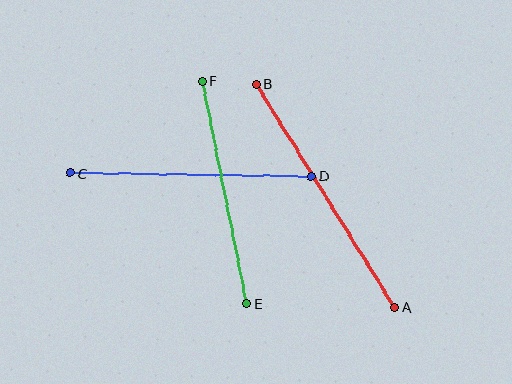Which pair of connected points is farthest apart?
Points A and B are farthest apart.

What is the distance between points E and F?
The distance is approximately 227 pixels.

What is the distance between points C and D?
The distance is approximately 241 pixels.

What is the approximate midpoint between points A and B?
The midpoint is at approximately (325, 196) pixels.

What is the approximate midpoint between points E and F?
The midpoint is at approximately (224, 192) pixels.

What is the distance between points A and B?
The distance is approximately 263 pixels.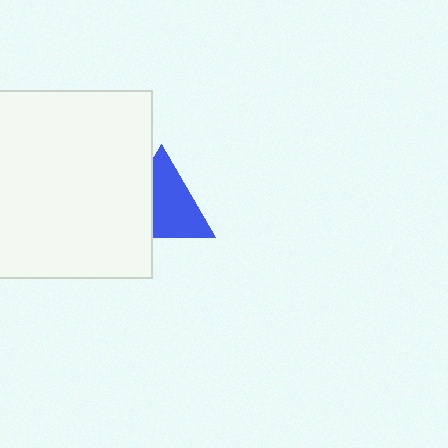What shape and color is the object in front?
The object in front is a white square.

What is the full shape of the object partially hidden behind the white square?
The partially hidden object is a blue triangle.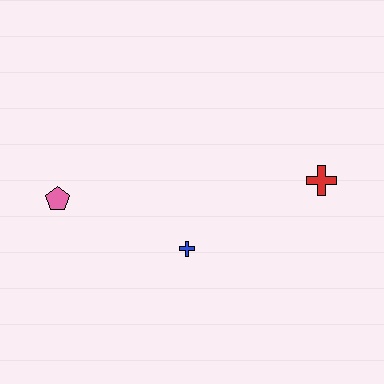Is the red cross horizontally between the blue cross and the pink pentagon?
No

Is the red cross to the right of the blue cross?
Yes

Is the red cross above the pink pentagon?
Yes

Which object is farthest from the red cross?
The pink pentagon is farthest from the red cross.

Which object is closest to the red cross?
The blue cross is closest to the red cross.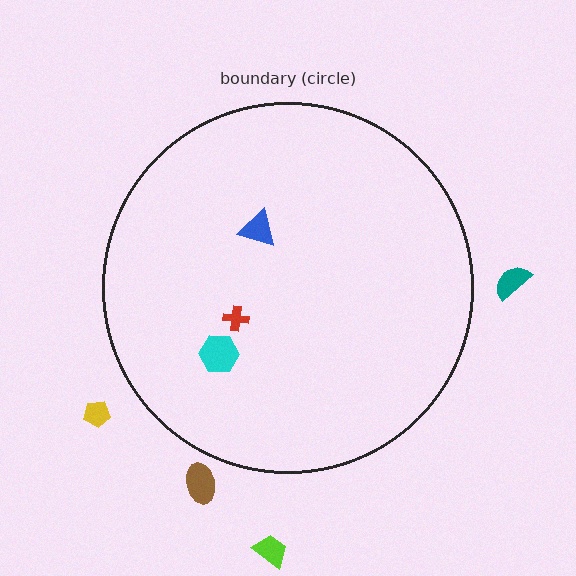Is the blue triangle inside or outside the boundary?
Inside.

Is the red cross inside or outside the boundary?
Inside.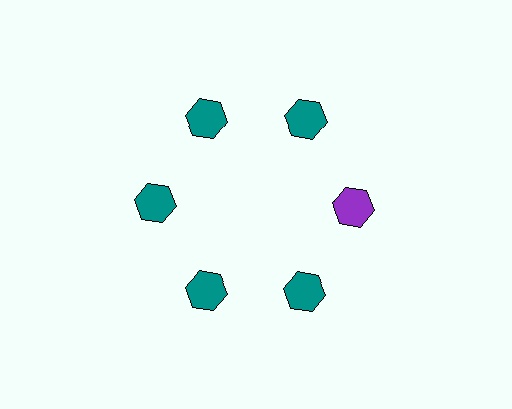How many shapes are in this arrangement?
There are 6 shapes arranged in a ring pattern.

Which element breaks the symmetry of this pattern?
The purple hexagon at roughly the 3 o'clock position breaks the symmetry. All other shapes are teal hexagons.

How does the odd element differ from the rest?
It has a different color: purple instead of teal.